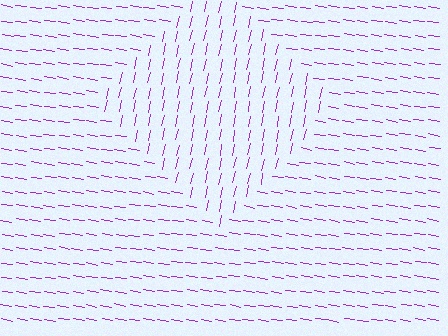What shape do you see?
I see a diamond.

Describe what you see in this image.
The image is filled with small purple line segments. A diamond region in the image has lines oriented differently from the surrounding lines, creating a visible texture boundary.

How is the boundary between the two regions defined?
The boundary is defined purely by a change in line orientation (approximately 87 degrees difference). All lines are the same color and thickness.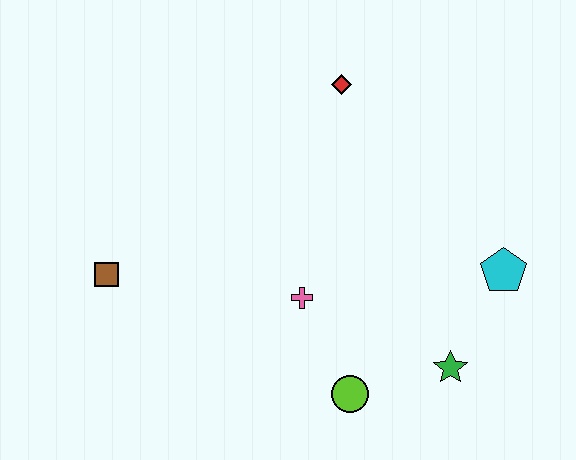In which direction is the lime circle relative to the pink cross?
The lime circle is below the pink cross.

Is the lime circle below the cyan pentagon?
Yes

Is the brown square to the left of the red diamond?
Yes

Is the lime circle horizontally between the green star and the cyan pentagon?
No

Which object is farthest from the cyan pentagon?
The brown square is farthest from the cyan pentagon.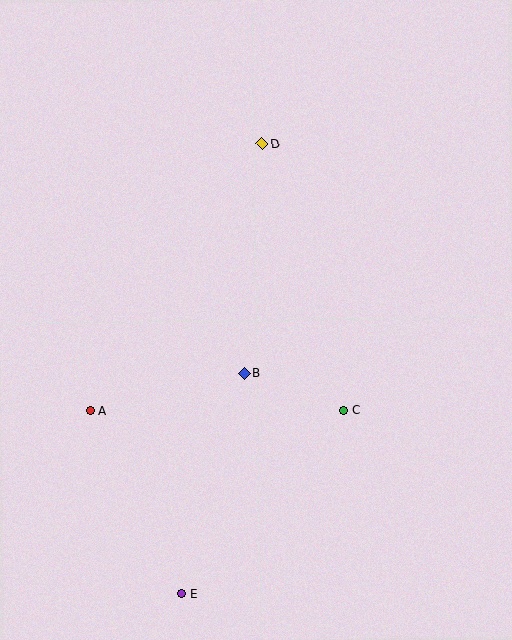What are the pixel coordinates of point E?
Point E is at (182, 594).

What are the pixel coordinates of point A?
Point A is at (91, 411).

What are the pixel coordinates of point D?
Point D is at (262, 144).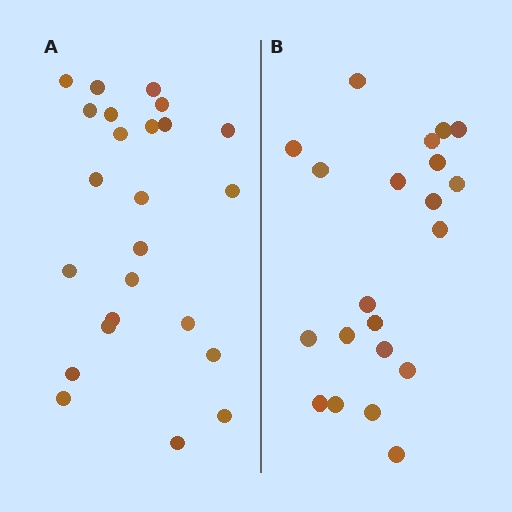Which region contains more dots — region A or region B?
Region A (the left region) has more dots.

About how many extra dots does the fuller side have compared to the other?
Region A has just a few more — roughly 2 or 3 more dots than region B.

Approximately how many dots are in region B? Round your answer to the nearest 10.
About 20 dots. (The exact count is 21, which rounds to 20.)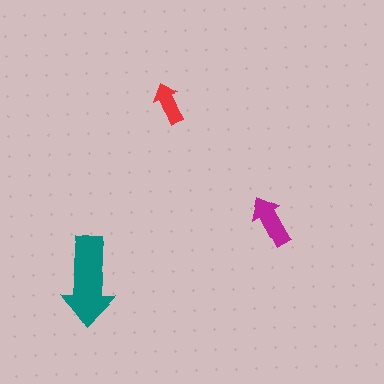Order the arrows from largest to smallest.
the teal one, the magenta one, the red one.